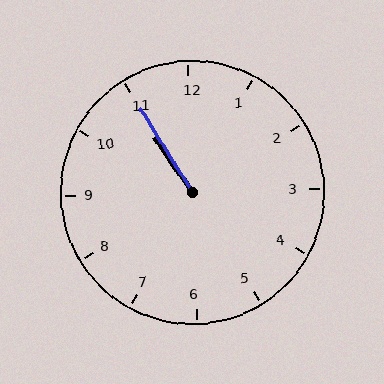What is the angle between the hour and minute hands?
Approximately 2 degrees.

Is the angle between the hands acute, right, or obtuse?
It is acute.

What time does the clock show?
10:55.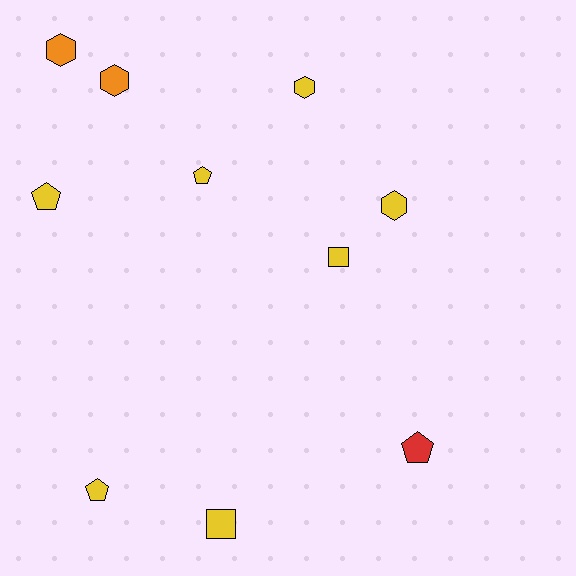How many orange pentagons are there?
There are no orange pentagons.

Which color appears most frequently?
Yellow, with 7 objects.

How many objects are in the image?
There are 10 objects.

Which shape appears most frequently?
Hexagon, with 4 objects.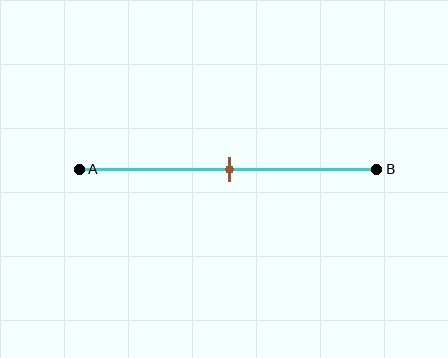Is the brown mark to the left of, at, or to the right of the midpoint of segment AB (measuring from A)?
The brown mark is approximately at the midpoint of segment AB.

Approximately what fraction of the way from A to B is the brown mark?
The brown mark is approximately 50% of the way from A to B.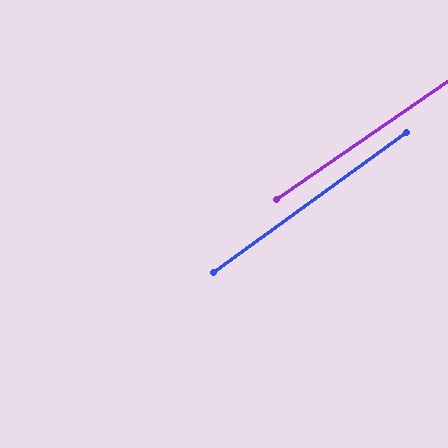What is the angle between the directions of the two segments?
Approximately 1 degree.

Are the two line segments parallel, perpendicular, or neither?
Parallel — their directions differ by only 1.3°.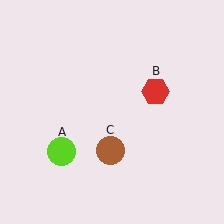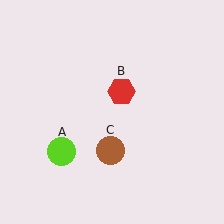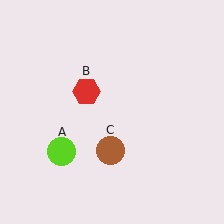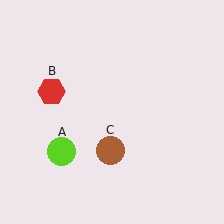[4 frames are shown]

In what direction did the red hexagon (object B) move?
The red hexagon (object B) moved left.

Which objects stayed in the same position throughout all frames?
Lime circle (object A) and brown circle (object C) remained stationary.